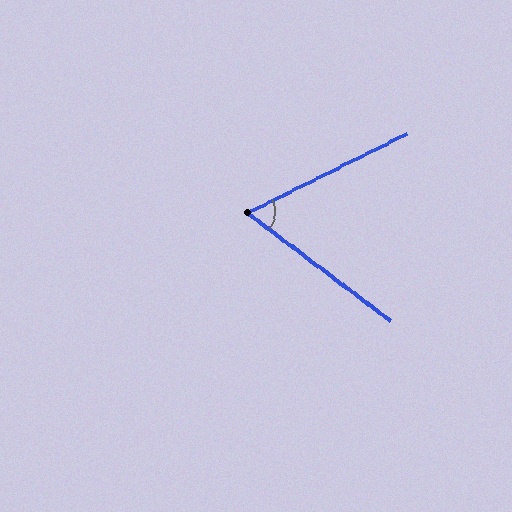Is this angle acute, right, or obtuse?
It is acute.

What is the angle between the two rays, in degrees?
Approximately 64 degrees.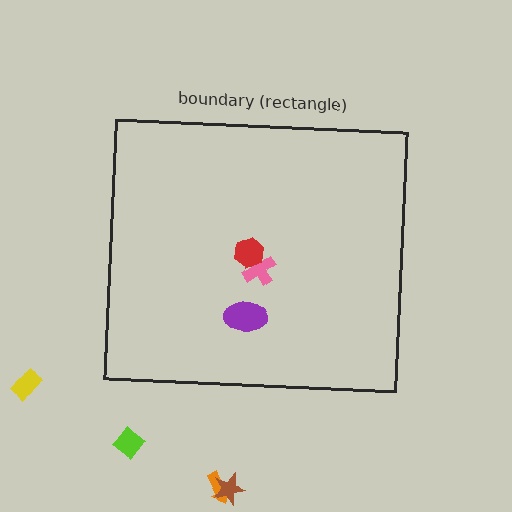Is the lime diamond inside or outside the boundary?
Outside.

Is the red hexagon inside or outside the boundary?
Inside.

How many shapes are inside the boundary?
3 inside, 4 outside.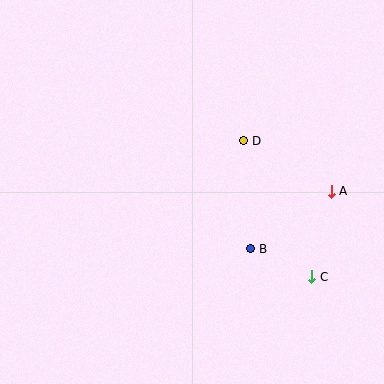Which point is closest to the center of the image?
Point D at (244, 141) is closest to the center.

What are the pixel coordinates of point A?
Point A is at (331, 191).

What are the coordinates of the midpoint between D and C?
The midpoint between D and C is at (278, 209).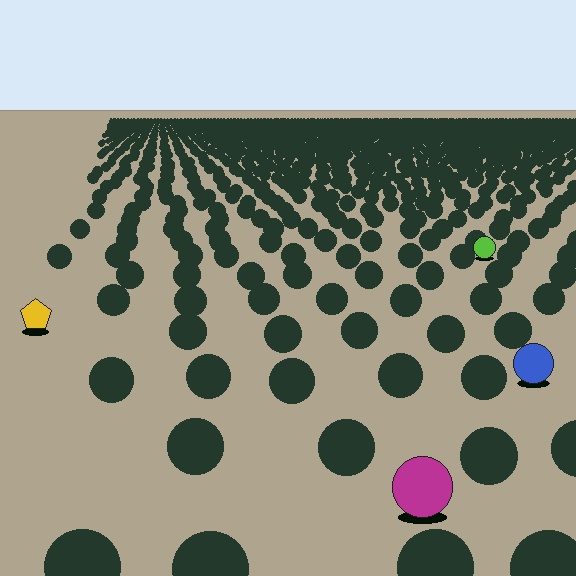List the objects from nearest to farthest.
From nearest to farthest: the magenta circle, the blue circle, the yellow pentagon, the lime circle.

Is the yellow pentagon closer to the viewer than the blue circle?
No. The blue circle is closer — you can tell from the texture gradient: the ground texture is coarser near it.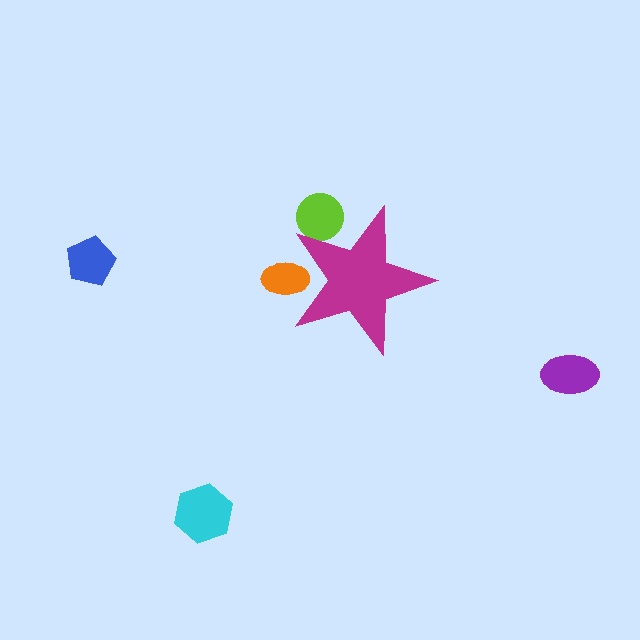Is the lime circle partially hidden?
Yes, the lime circle is partially hidden behind the magenta star.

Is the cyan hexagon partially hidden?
No, the cyan hexagon is fully visible.